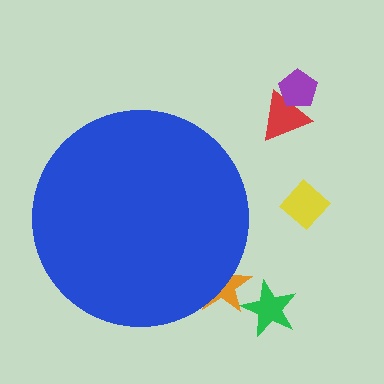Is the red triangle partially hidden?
No, the red triangle is fully visible.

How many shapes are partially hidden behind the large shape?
1 shape is partially hidden.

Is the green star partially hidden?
No, the green star is fully visible.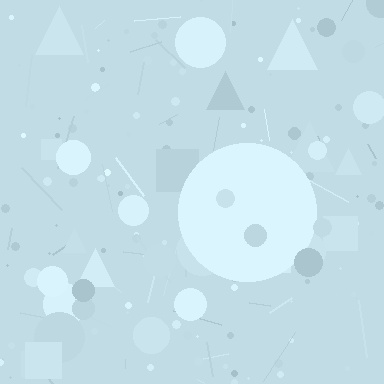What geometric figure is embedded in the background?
A circle is embedded in the background.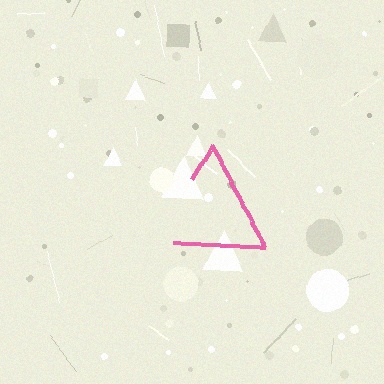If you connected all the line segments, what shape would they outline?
They would outline a triangle.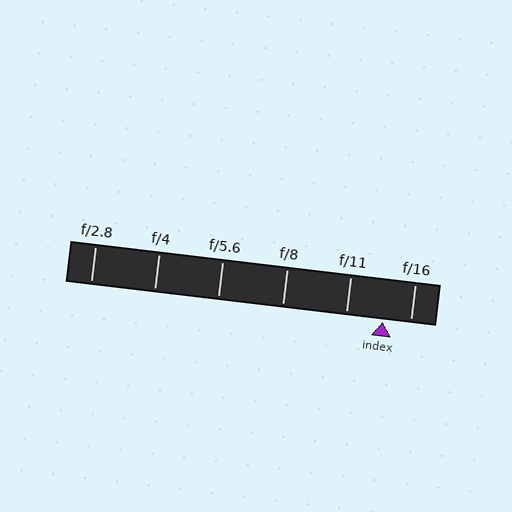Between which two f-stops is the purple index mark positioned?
The index mark is between f/11 and f/16.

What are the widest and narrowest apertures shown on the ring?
The widest aperture shown is f/2.8 and the narrowest is f/16.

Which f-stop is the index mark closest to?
The index mark is closest to f/16.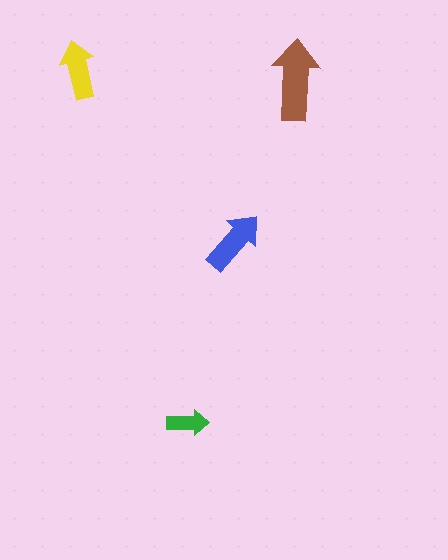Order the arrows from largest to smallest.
the brown one, the blue one, the yellow one, the green one.